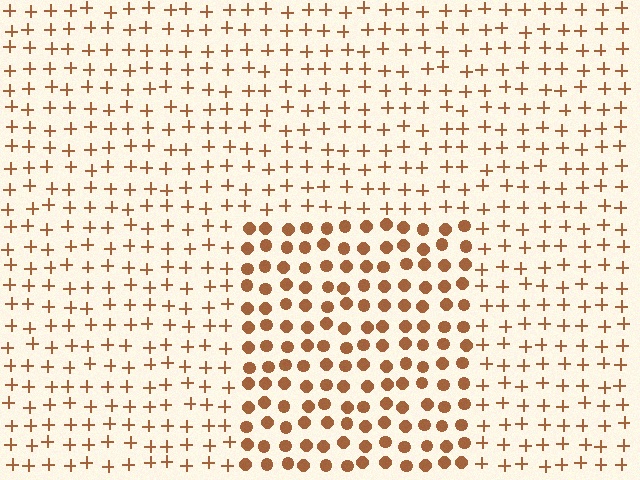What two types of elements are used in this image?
The image uses circles inside the rectangle region and plus signs outside it.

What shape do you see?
I see a rectangle.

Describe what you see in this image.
The image is filled with small brown elements arranged in a uniform grid. A rectangle-shaped region contains circles, while the surrounding area contains plus signs. The boundary is defined purely by the change in element shape.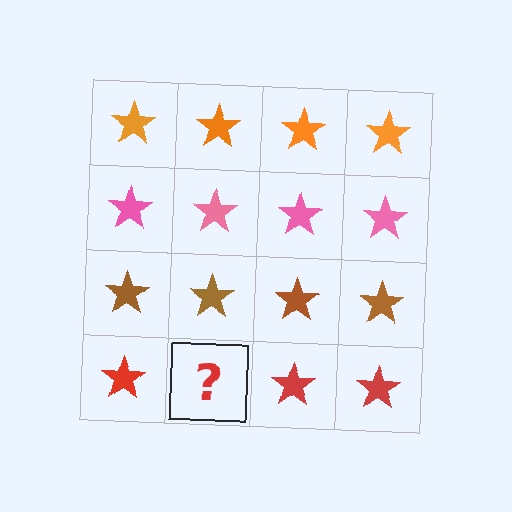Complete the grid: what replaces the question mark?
The question mark should be replaced with a red star.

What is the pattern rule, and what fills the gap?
The rule is that each row has a consistent color. The gap should be filled with a red star.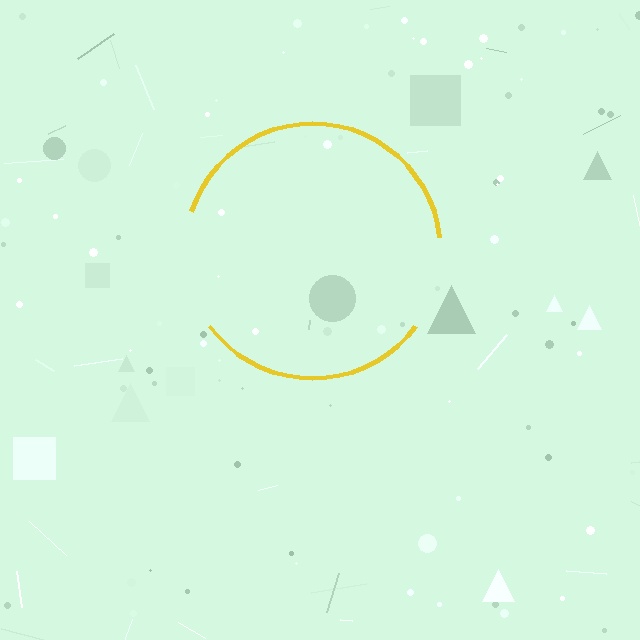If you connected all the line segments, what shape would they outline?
They would outline a circle.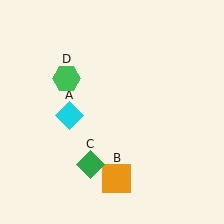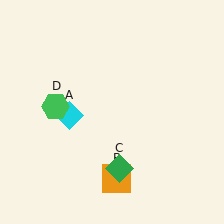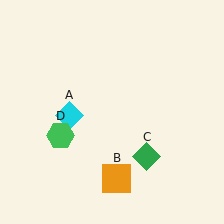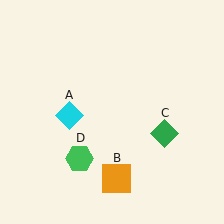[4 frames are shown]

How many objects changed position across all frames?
2 objects changed position: green diamond (object C), green hexagon (object D).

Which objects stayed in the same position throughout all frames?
Cyan diamond (object A) and orange square (object B) remained stationary.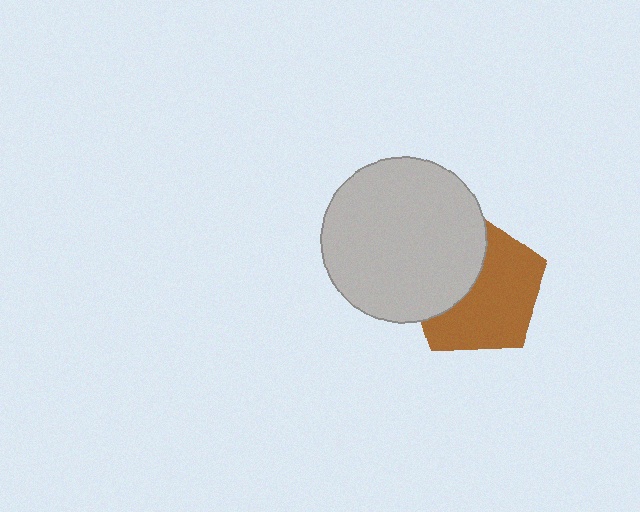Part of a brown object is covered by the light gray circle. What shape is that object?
It is a pentagon.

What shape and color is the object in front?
The object in front is a light gray circle.